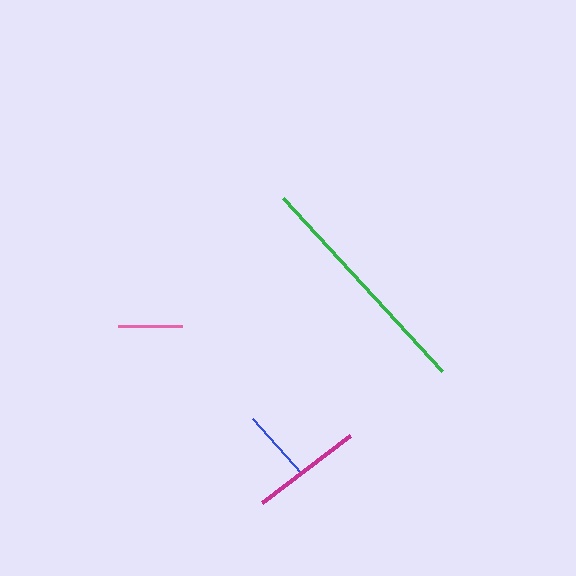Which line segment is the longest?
The green line is the longest at approximately 235 pixels.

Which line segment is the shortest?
The pink line is the shortest at approximately 65 pixels.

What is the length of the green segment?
The green segment is approximately 235 pixels long.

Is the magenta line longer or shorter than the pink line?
The magenta line is longer than the pink line.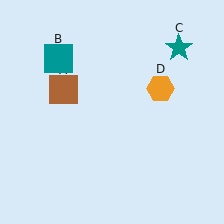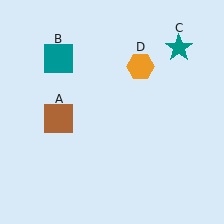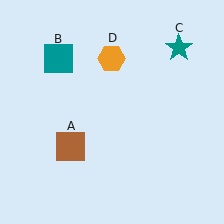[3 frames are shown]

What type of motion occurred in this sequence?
The brown square (object A), orange hexagon (object D) rotated counterclockwise around the center of the scene.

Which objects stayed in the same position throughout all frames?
Teal square (object B) and teal star (object C) remained stationary.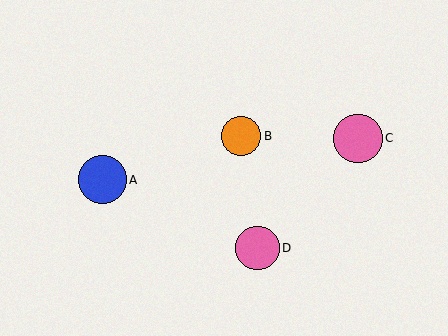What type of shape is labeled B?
Shape B is an orange circle.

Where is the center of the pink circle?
The center of the pink circle is at (257, 248).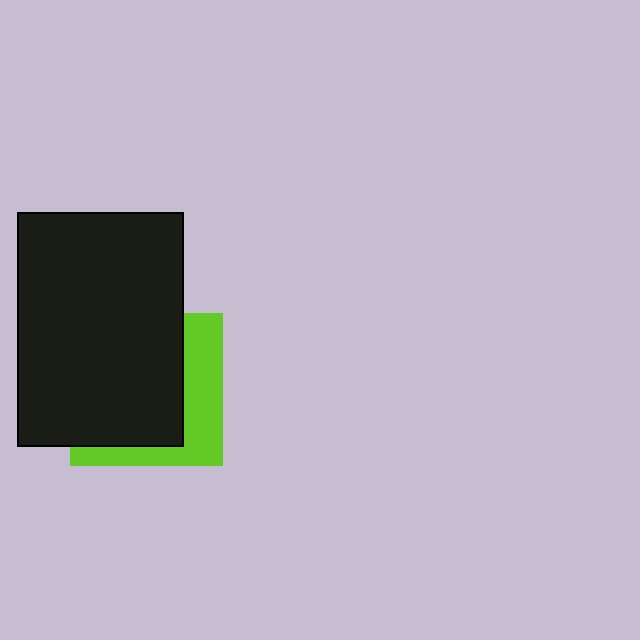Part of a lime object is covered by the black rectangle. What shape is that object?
It is a square.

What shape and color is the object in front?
The object in front is a black rectangle.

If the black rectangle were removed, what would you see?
You would see the complete lime square.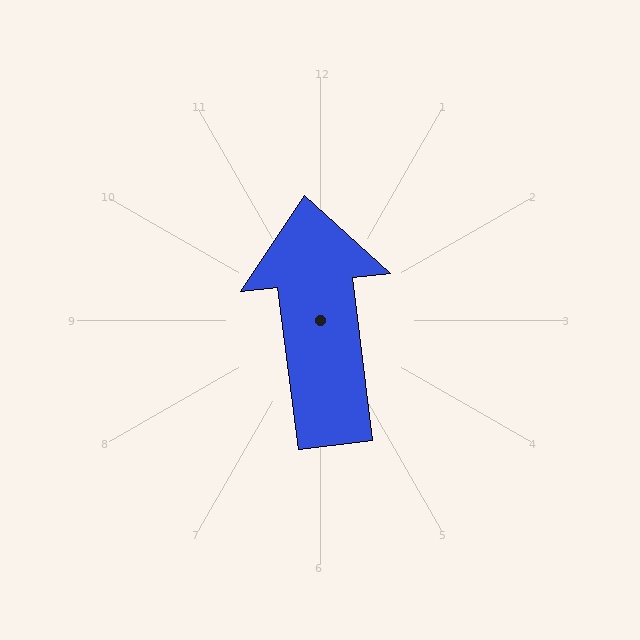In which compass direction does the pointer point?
North.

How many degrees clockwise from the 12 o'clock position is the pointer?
Approximately 353 degrees.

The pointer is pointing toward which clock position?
Roughly 12 o'clock.